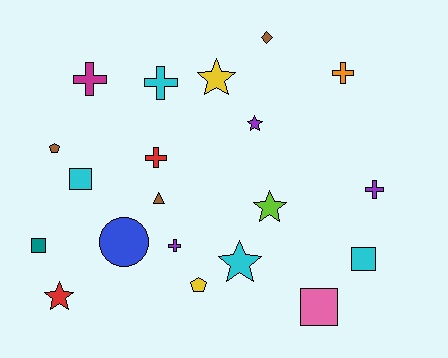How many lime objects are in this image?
There is 1 lime object.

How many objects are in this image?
There are 20 objects.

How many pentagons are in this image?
There are 2 pentagons.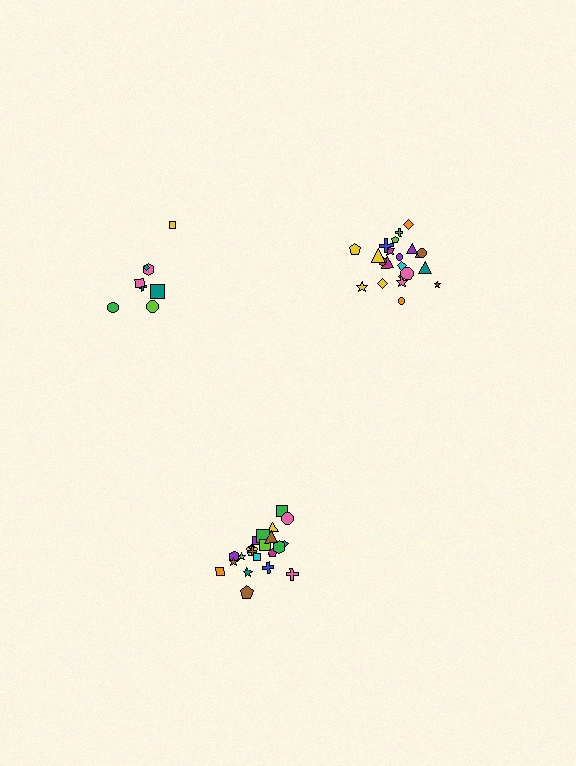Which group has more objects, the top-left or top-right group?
The top-right group.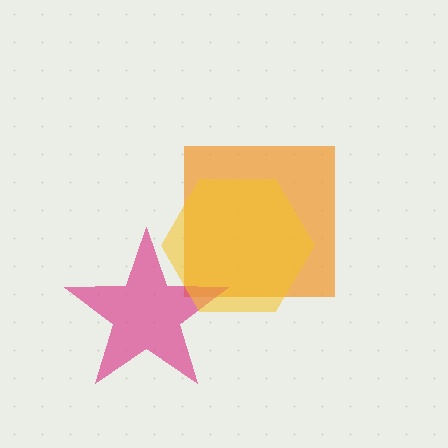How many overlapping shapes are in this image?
There are 3 overlapping shapes in the image.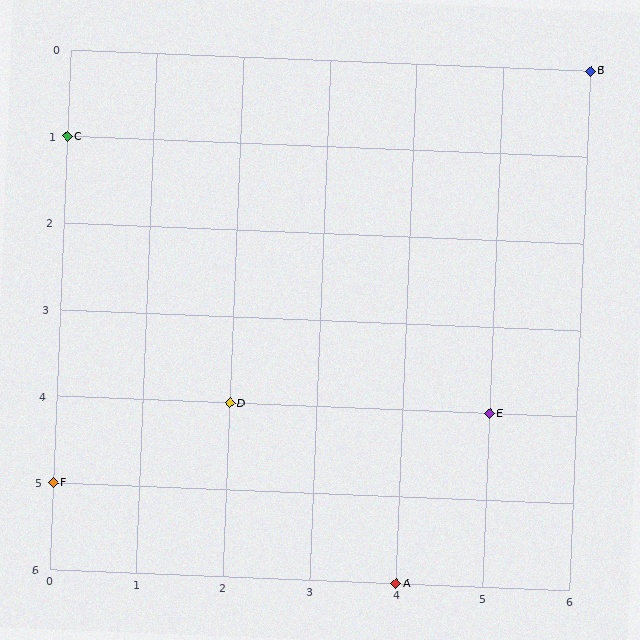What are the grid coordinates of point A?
Point A is at grid coordinates (4, 6).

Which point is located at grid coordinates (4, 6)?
Point A is at (4, 6).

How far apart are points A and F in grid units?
Points A and F are 4 columns and 1 row apart (about 4.1 grid units diagonally).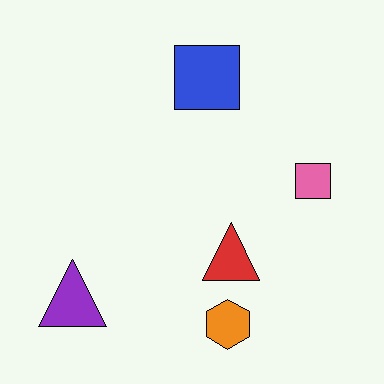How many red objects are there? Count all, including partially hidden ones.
There is 1 red object.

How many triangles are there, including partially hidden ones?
There are 2 triangles.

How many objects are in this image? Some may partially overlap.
There are 5 objects.